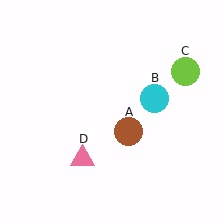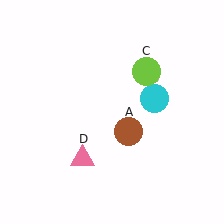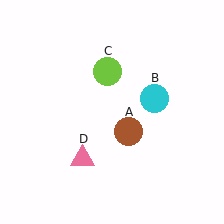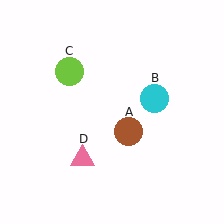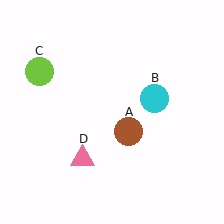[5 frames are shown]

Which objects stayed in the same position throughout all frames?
Brown circle (object A) and cyan circle (object B) and pink triangle (object D) remained stationary.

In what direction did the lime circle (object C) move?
The lime circle (object C) moved left.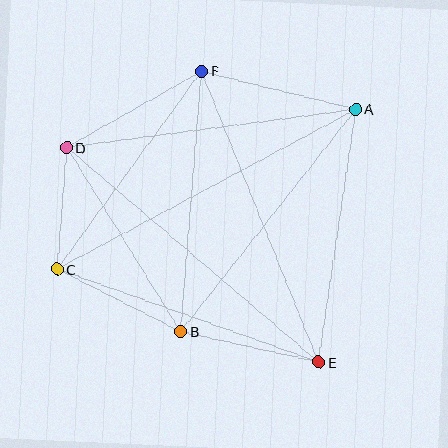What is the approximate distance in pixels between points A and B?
The distance between A and B is approximately 282 pixels.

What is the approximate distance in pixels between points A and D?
The distance between A and D is approximately 291 pixels.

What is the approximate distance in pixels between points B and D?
The distance between B and D is approximately 216 pixels.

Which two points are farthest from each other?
Points A and C are farthest from each other.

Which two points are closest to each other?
Points C and D are closest to each other.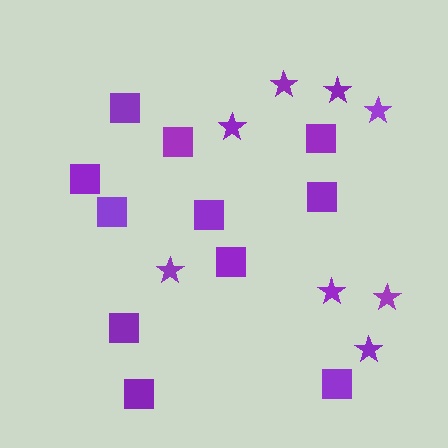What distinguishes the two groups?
There are 2 groups: one group of stars (8) and one group of squares (11).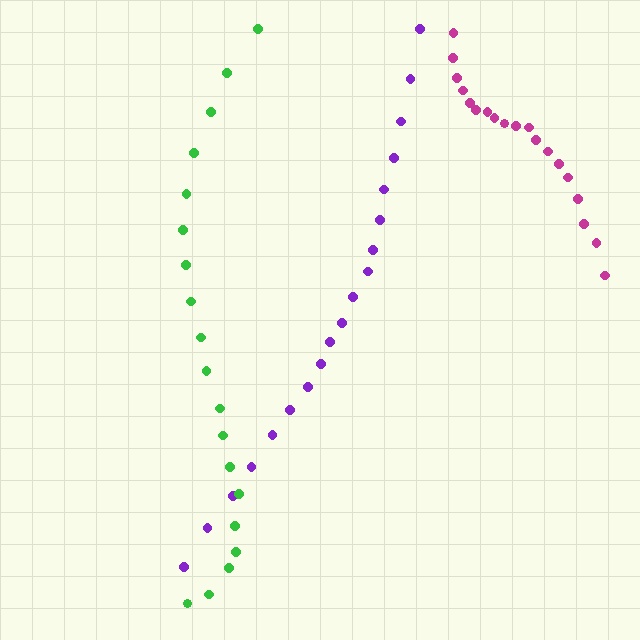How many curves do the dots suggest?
There are 3 distinct paths.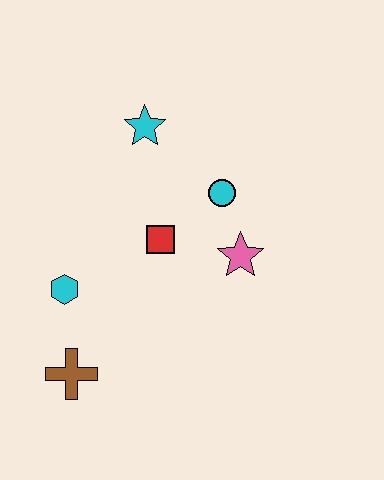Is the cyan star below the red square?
No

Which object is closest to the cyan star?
The cyan circle is closest to the cyan star.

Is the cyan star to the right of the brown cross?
Yes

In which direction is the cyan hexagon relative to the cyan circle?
The cyan hexagon is to the left of the cyan circle.